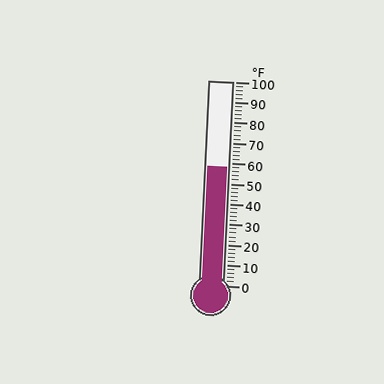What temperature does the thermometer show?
The thermometer shows approximately 58°F.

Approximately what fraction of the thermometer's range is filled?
The thermometer is filled to approximately 60% of its range.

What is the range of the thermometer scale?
The thermometer scale ranges from 0°F to 100°F.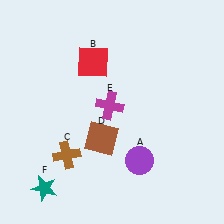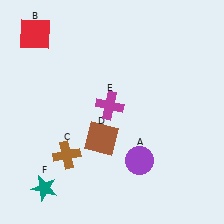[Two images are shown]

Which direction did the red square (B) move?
The red square (B) moved left.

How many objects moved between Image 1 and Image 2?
1 object moved between the two images.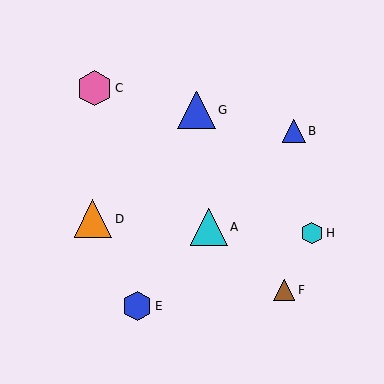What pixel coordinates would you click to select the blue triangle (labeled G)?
Click at (196, 110) to select the blue triangle G.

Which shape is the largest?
The orange triangle (labeled D) is the largest.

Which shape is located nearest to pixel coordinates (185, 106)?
The blue triangle (labeled G) at (196, 110) is nearest to that location.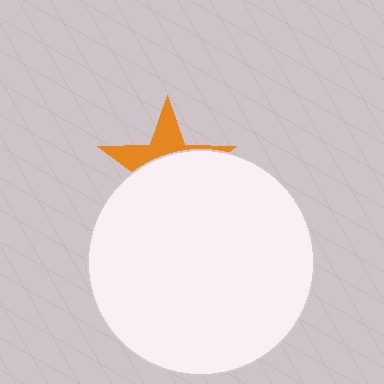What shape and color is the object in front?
The object in front is a white circle.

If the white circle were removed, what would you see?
You would see the complete orange star.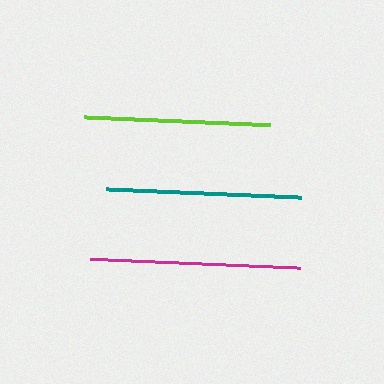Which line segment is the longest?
The magenta line is the longest at approximately 210 pixels.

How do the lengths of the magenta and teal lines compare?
The magenta and teal lines are approximately the same length.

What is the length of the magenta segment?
The magenta segment is approximately 210 pixels long.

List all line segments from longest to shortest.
From longest to shortest: magenta, teal, lime.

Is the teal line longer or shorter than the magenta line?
The magenta line is longer than the teal line.